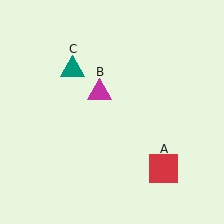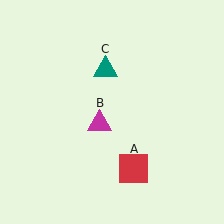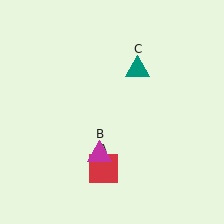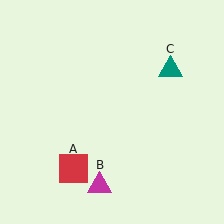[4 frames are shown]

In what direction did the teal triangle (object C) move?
The teal triangle (object C) moved right.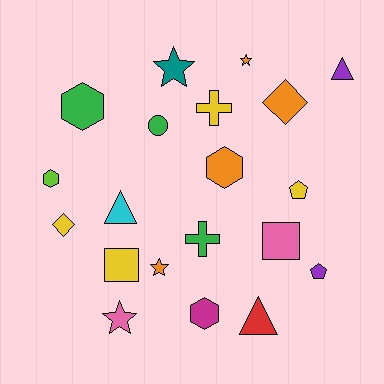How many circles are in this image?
There is 1 circle.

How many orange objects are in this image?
There are 4 orange objects.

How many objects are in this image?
There are 20 objects.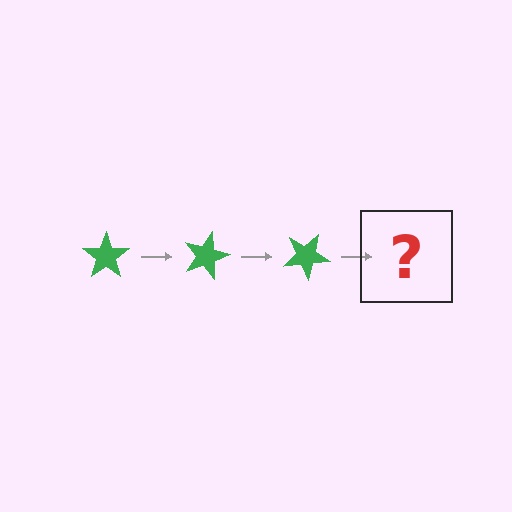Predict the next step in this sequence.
The next step is a green star rotated 45 degrees.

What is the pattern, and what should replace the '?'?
The pattern is that the star rotates 15 degrees each step. The '?' should be a green star rotated 45 degrees.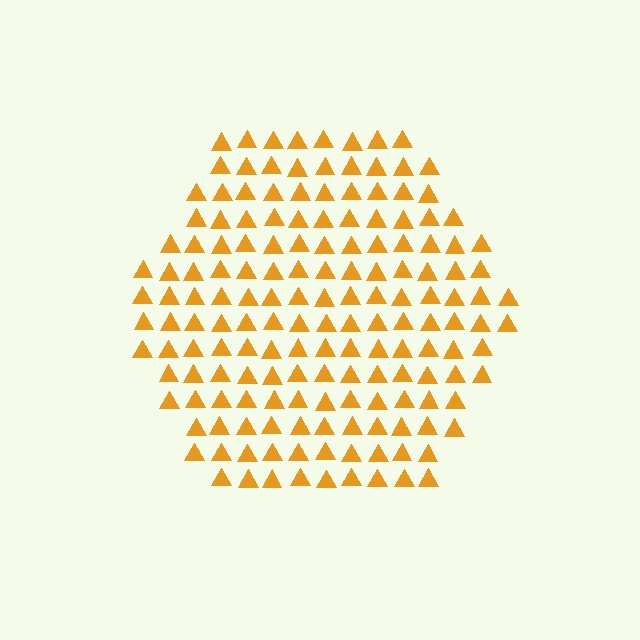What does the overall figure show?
The overall figure shows a hexagon.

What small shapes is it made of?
It is made of small triangles.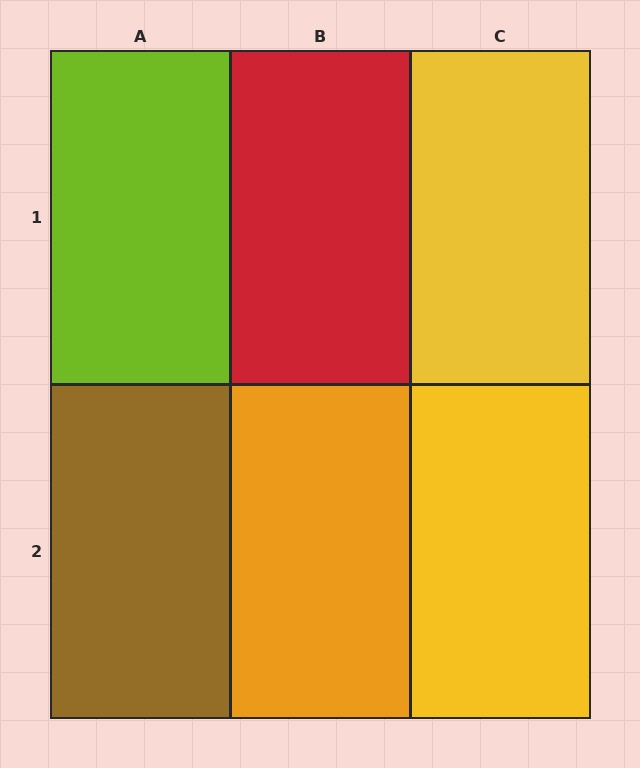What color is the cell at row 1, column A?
Lime.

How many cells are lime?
1 cell is lime.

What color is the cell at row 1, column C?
Yellow.